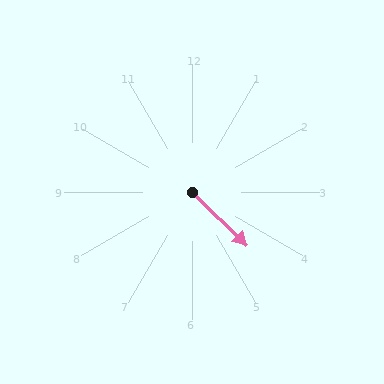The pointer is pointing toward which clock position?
Roughly 4 o'clock.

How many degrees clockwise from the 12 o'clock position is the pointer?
Approximately 134 degrees.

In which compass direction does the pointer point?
Southeast.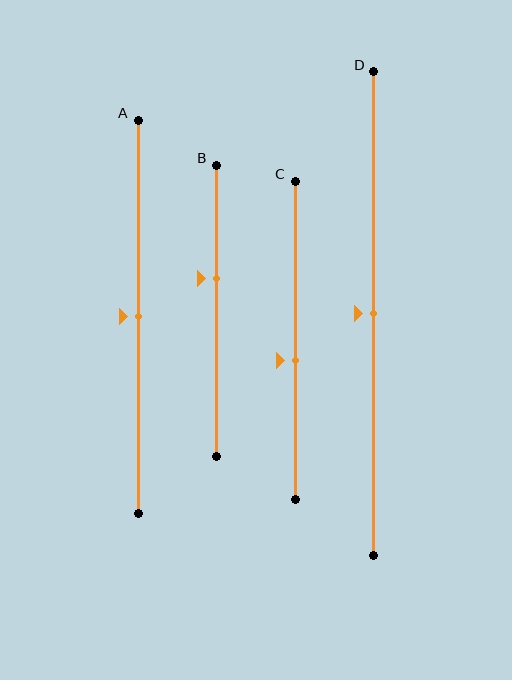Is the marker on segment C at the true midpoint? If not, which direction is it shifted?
No, the marker on segment C is shifted downward by about 6% of the segment length.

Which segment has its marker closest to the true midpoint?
Segment A has its marker closest to the true midpoint.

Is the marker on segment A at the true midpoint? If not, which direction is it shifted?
Yes, the marker on segment A is at the true midpoint.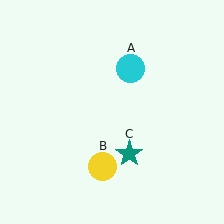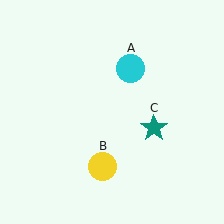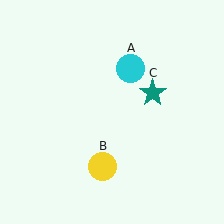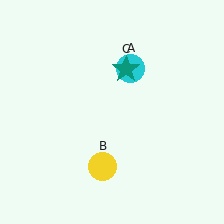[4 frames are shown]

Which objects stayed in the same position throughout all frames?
Cyan circle (object A) and yellow circle (object B) remained stationary.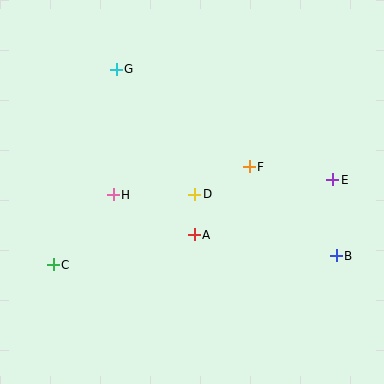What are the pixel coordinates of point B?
Point B is at (336, 256).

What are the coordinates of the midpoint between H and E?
The midpoint between H and E is at (223, 187).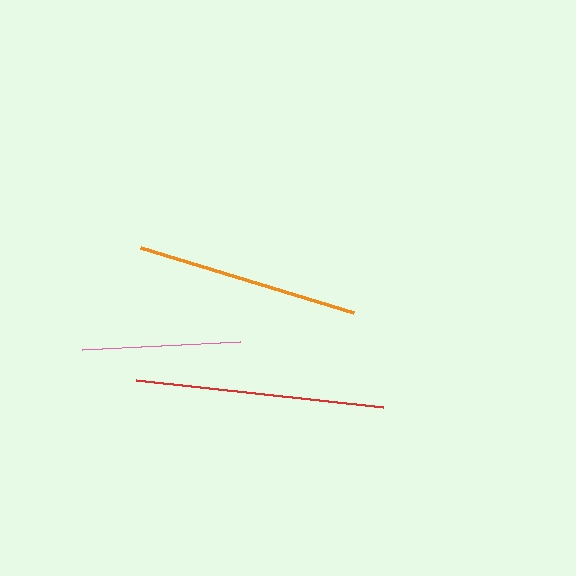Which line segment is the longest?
The red line is the longest at approximately 249 pixels.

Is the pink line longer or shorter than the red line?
The red line is longer than the pink line.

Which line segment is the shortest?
The pink line is the shortest at approximately 158 pixels.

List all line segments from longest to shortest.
From longest to shortest: red, orange, pink.